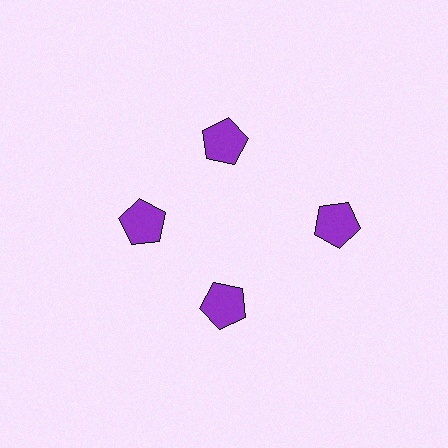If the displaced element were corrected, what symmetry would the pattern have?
It would have 4-fold rotational symmetry — the pattern would map onto itself every 90 degrees.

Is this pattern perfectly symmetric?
No. The 4 purple pentagons are arranged in a ring, but one element near the 3 o'clock position is pushed outward from the center, breaking the 4-fold rotational symmetry.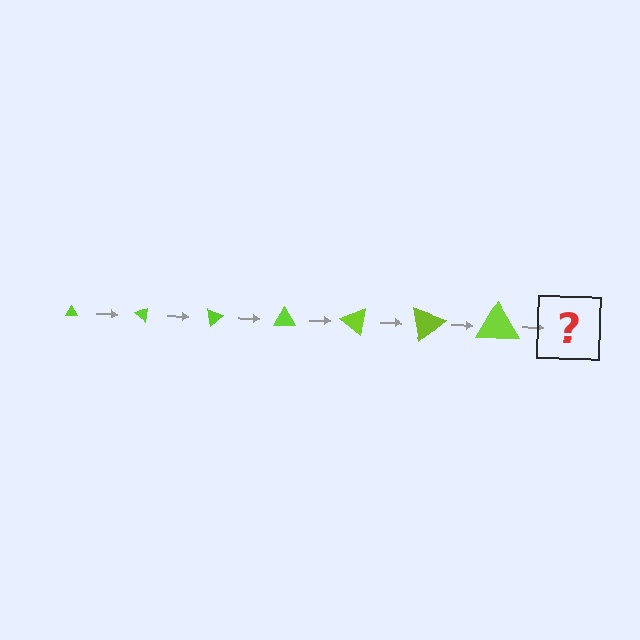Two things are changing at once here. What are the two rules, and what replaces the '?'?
The two rules are that the triangle grows larger each step and it rotates 40 degrees each step. The '?' should be a triangle, larger than the previous one and rotated 280 degrees from the start.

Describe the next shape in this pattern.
It should be a triangle, larger than the previous one and rotated 280 degrees from the start.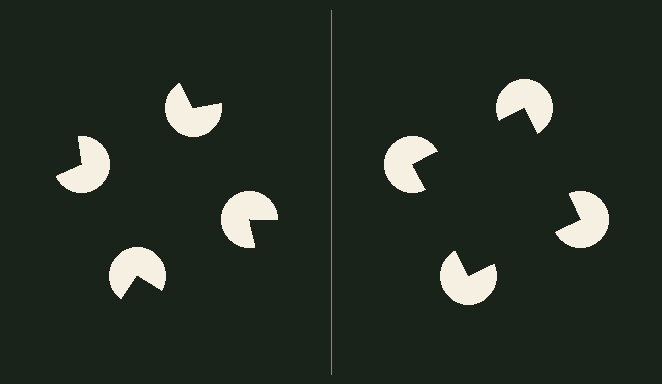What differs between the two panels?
The pac-man discs are positioned identically on both sides; only the wedge orientations differ. On the right they align to a square; on the left they are misaligned.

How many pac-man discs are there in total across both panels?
8 — 4 on each side.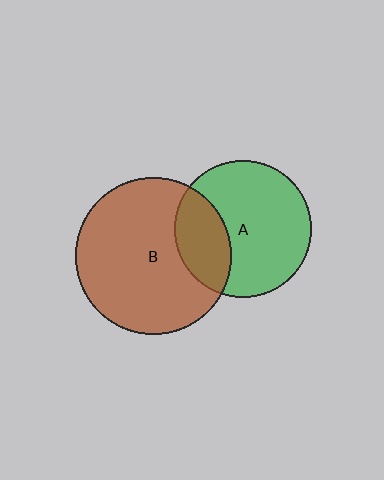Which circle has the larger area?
Circle B (brown).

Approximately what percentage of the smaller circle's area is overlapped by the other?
Approximately 30%.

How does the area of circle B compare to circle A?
Approximately 1.3 times.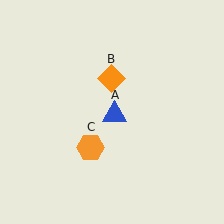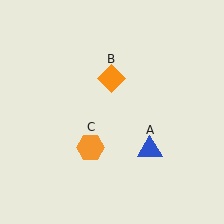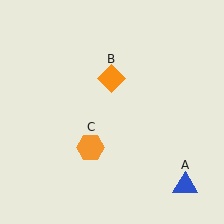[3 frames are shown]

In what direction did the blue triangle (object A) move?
The blue triangle (object A) moved down and to the right.